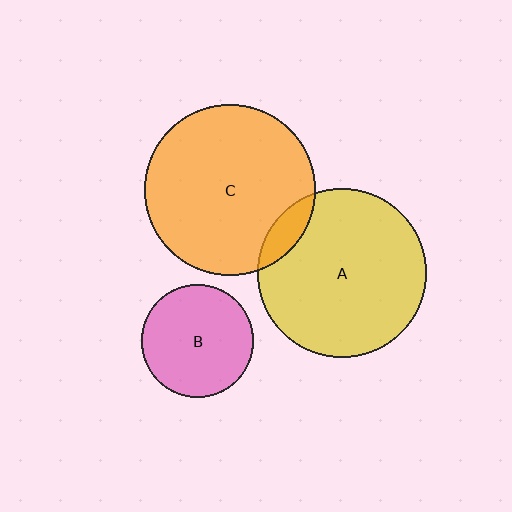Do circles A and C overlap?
Yes.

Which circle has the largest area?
Circle C (orange).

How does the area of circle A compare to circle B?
Approximately 2.3 times.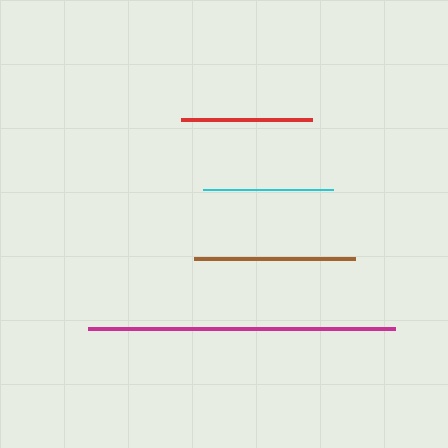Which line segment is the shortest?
The cyan line is the shortest at approximately 130 pixels.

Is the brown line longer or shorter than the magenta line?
The magenta line is longer than the brown line.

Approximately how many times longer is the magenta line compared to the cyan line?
The magenta line is approximately 2.4 times the length of the cyan line.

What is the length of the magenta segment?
The magenta segment is approximately 308 pixels long.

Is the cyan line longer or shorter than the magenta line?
The magenta line is longer than the cyan line.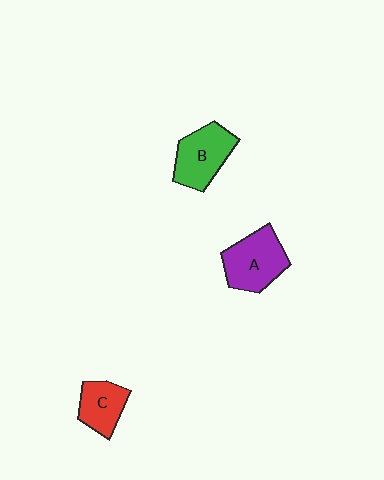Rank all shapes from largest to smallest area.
From largest to smallest: A (purple), B (green), C (red).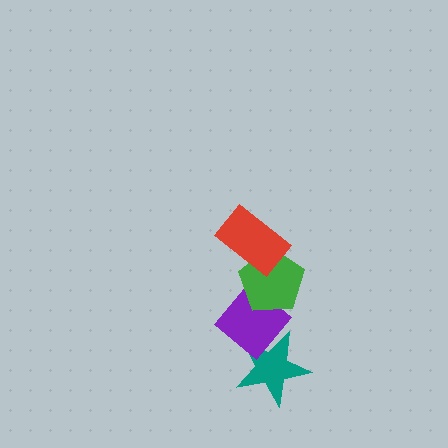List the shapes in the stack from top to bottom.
From top to bottom: the red rectangle, the green pentagon, the purple diamond, the teal star.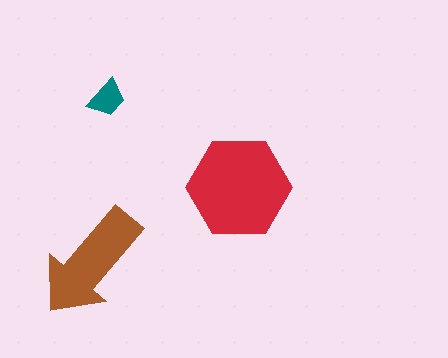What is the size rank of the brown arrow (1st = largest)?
2nd.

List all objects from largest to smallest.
The red hexagon, the brown arrow, the teal trapezoid.